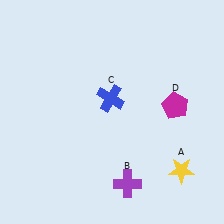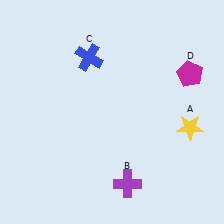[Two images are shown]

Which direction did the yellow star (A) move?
The yellow star (A) moved up.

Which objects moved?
The objects that moved are: the yellow star (A), the blue cross (C), the magenta pentagon (D).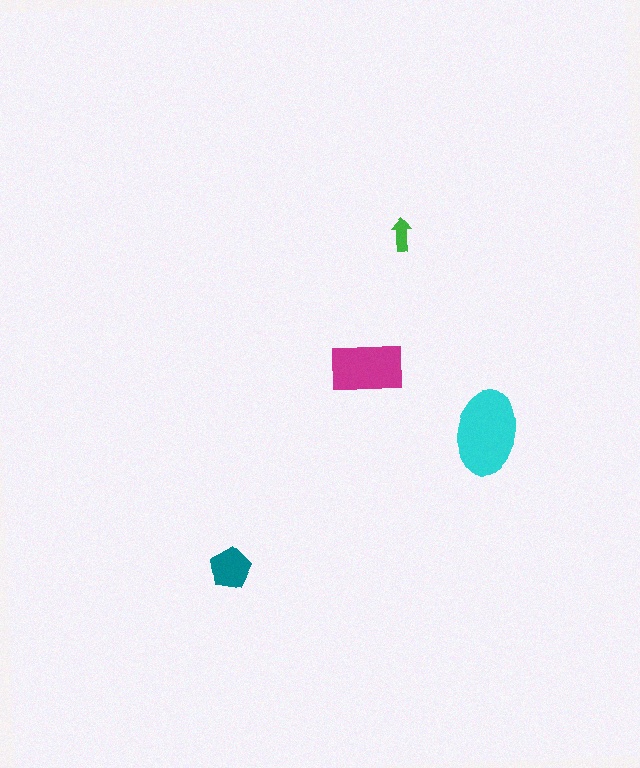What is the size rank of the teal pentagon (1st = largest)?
3rd.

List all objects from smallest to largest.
The green arrow, the teal pentagon, the magenta rectangle, the cyan ellipse.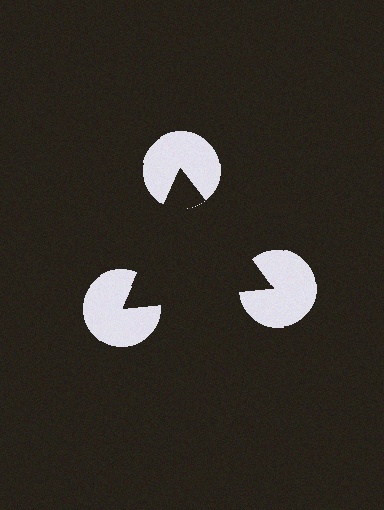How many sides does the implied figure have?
3 sides.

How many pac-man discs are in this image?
There are 3 — one at each vertex of the illusory triangle.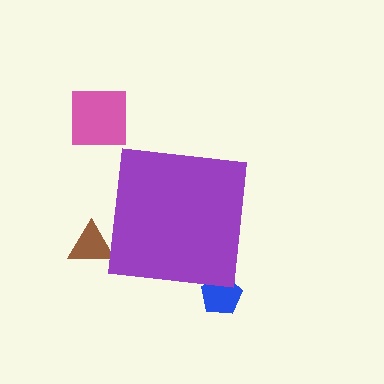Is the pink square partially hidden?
No, the pink square is fully visible.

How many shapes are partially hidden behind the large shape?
2 shapes are partially hidden.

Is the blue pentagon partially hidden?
Yes, the blue pentagon is partially hidden behind the purple square.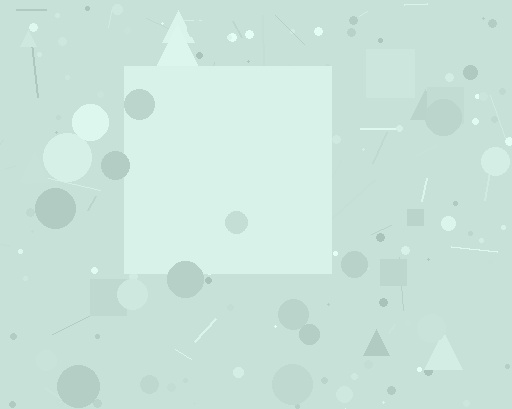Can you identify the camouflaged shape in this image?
The camouflaged shape is a square.